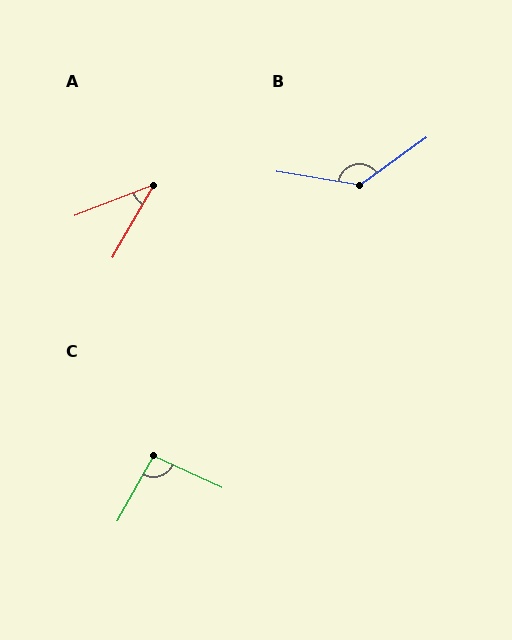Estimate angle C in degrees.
Approximately 95 degrees.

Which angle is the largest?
B, at approximately 135 degrees.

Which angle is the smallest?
A, at approximately 39 degrees.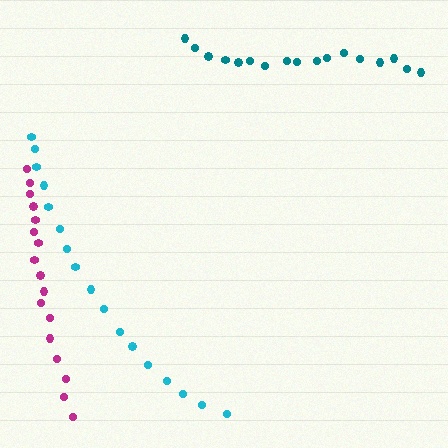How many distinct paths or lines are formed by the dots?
There are 3 distinct paths.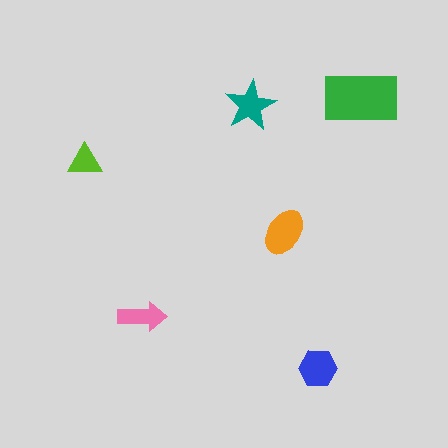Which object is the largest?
The green rectangle.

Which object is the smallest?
The lime triangle.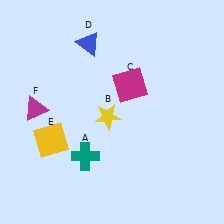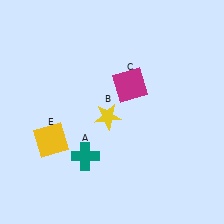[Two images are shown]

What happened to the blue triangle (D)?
The blue triangle (D) was removed in Image 2. It was in the top-left area of Image 1.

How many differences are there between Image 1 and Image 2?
There are 2 differences between the two images.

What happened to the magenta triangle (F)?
The magenta triangle (F) was removed in Image 2. It was in the top-left area of Image 1.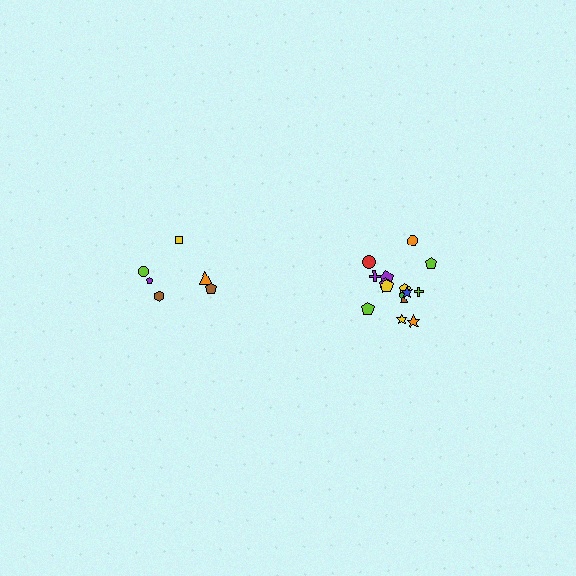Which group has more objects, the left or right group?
The right group.